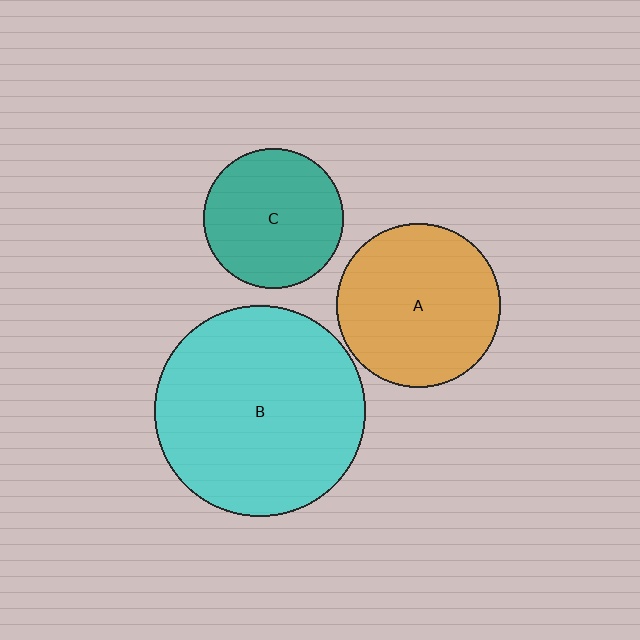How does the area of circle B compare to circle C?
Approximately 2.3 times.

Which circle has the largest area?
Circle B (cyan).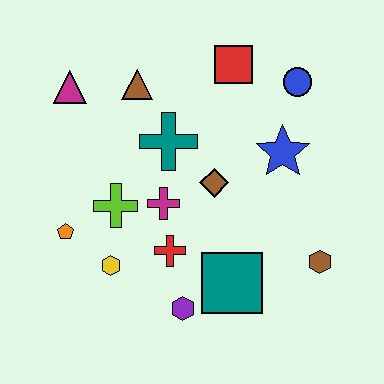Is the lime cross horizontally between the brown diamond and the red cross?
No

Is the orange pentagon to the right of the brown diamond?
No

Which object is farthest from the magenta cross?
The blue circle is farthest from the magenta cross.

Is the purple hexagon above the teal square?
No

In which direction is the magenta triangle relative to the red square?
The magenta triangle is to the left of the red square.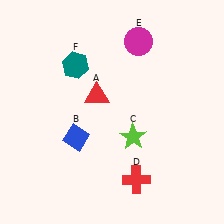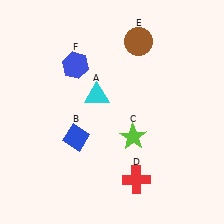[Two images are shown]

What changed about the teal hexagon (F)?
In Image 1, F is teal. In Image 2, it changed to blue.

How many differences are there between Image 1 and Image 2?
There are 3 differences between the two images.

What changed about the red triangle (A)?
In Image 1, A is red. In Image 2, it changed to cyan.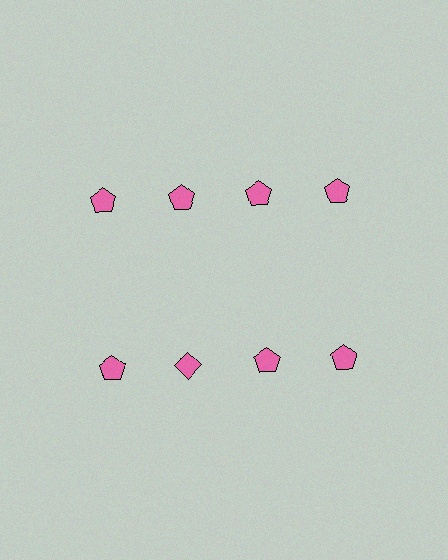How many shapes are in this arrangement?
There are 8 shapes arranged in a grid pattern.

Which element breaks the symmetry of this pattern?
The pink diamond in the second row, second from left column breaks the symmetry. All other shapes are pink pentagons.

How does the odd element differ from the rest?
It has a different shape: diamond instead of pentagon.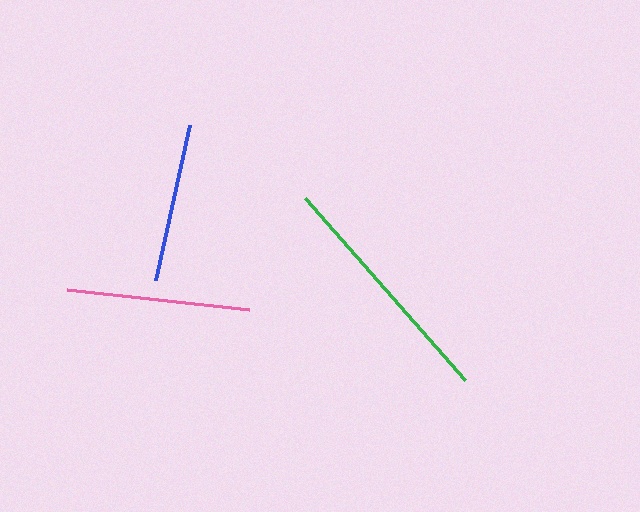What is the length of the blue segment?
The blue segment is approximately 158 pixels long.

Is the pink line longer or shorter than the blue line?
The pink line is longer than the blue line.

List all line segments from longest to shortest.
From longest to shortest: green, pink, blue.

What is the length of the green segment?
The green segment is approximately 243 pixels long.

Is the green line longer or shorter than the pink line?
The green line is longer than the pink line.